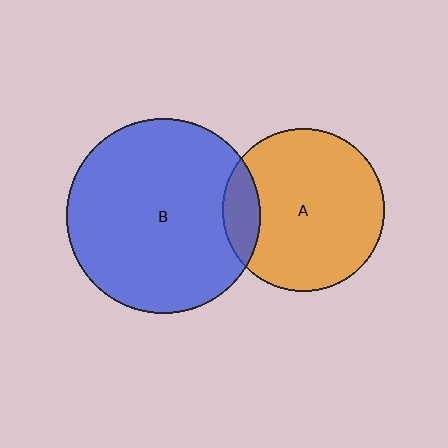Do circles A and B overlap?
Yes.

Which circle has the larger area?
Circle B (blue).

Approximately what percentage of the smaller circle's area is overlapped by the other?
Approximately 15%.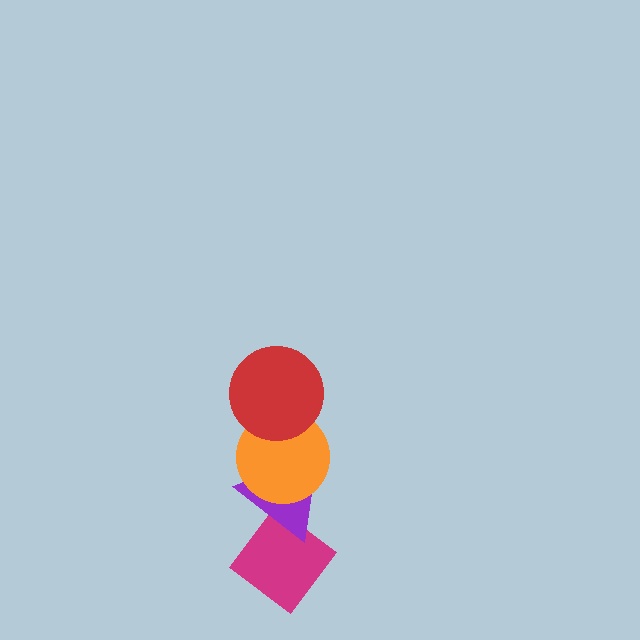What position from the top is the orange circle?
The orange circle is 2nd from the top.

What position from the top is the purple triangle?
The purple triangle is 3rd from the top.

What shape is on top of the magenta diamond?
The purple triangle is on top of the magenta diamond.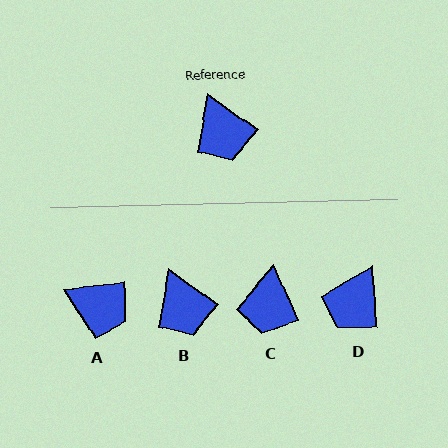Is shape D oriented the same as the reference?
No, it is off by about 50 degrees.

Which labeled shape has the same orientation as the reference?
B.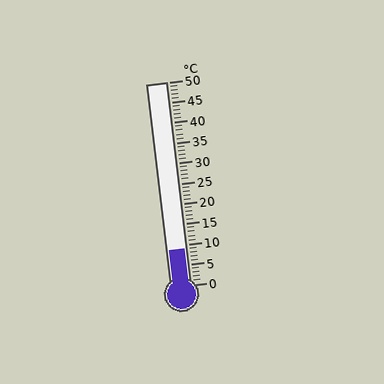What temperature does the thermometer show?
The thermometer shows approximately 9°C.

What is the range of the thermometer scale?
The thermometer scale ranges from 0°C to 50°C.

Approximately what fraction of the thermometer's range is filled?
The thermometer is filled to approximately 20% of its range.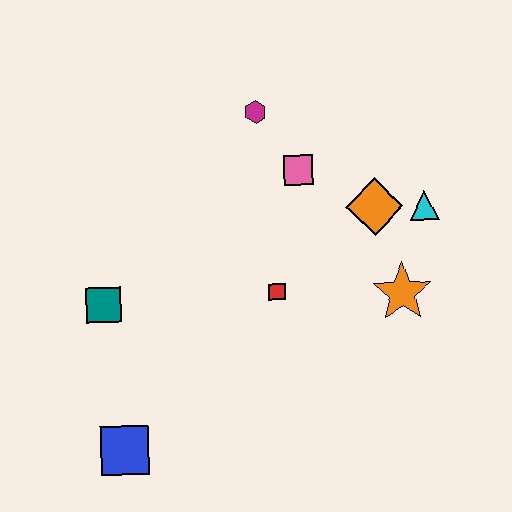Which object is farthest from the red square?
The blue square is farthest from the red square.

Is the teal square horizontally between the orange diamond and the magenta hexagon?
No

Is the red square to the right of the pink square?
No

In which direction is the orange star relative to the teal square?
The orange star is to the right of the teal square.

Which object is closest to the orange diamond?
The cyan triangle is closest to the orange diamond.